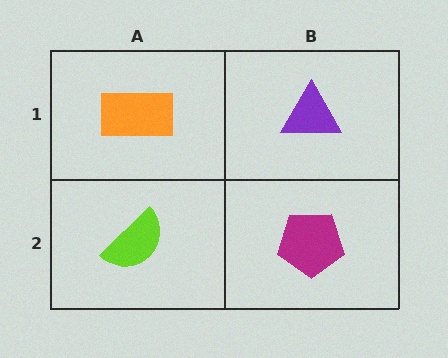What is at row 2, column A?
A lime semicircle.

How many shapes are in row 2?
2 shapes.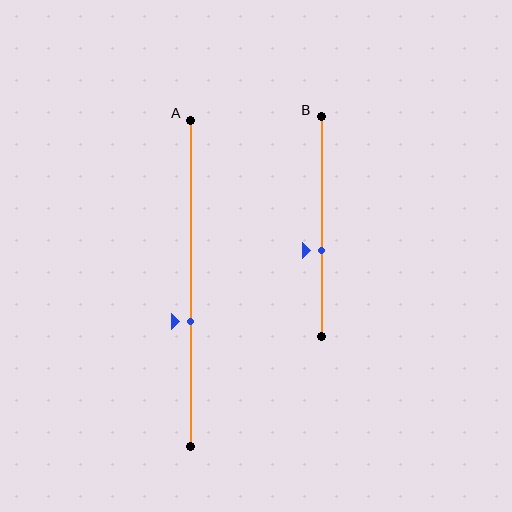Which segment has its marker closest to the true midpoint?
Segment B has its marker closest to the true midpoint.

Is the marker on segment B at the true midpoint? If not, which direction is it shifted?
No, the marker on segment B is shifted downward by about 11% of the segment length.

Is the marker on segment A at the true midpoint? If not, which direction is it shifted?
No, the marker on segment A is shifted downward by about 12% of the segment length.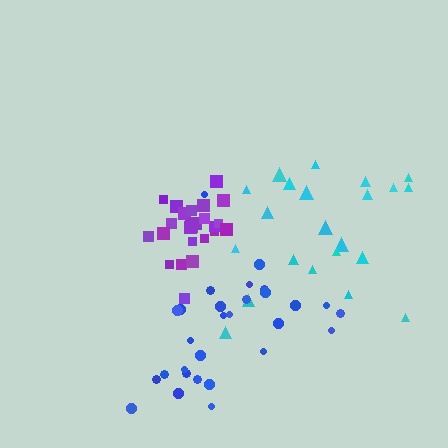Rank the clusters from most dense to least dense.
purple, blue, cyan.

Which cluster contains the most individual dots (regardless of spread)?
Blue (29).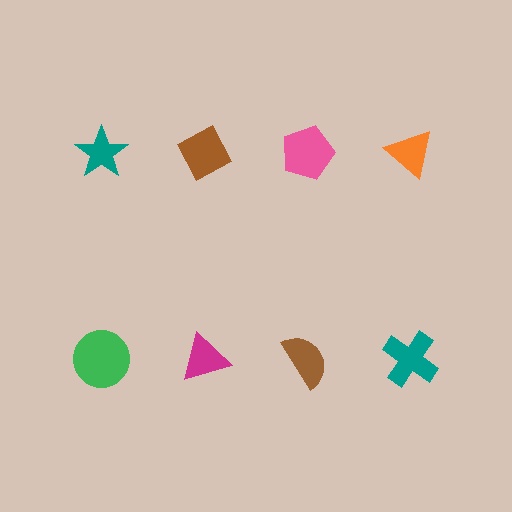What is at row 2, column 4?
A teal cross.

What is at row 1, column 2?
A brown diamond.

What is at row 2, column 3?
A brown semicircle.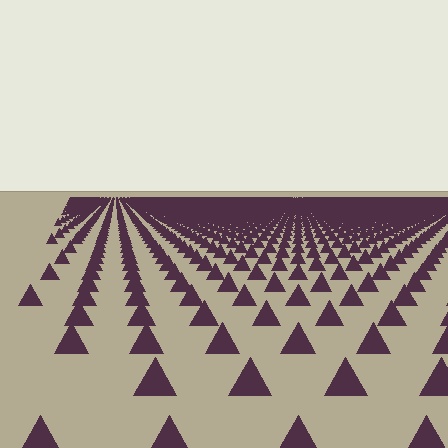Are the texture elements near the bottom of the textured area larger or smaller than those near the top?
Larger. Near the bottom, elements are closer to the viewer and appear at a bigger on-screen size.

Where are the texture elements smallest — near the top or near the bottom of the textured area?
Near the top.